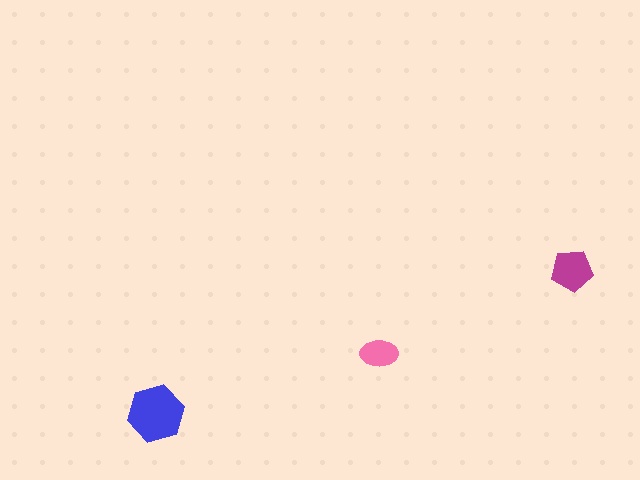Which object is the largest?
The blue hexagon.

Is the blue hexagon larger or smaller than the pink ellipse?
Larger.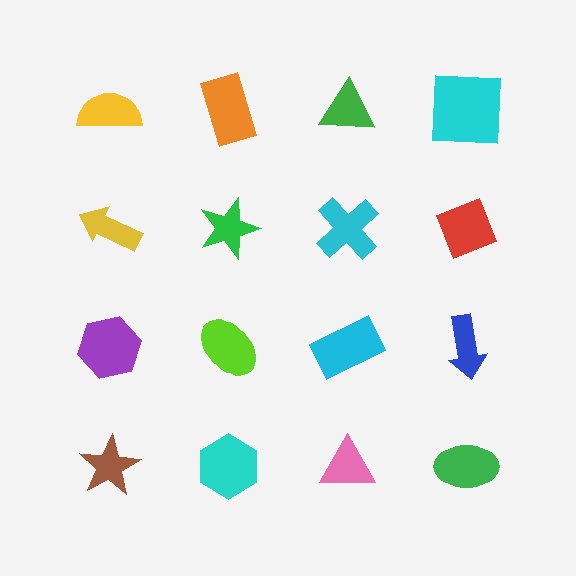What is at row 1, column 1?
A yellow semicircle.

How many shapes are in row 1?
4 shapes.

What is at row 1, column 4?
A cyan square.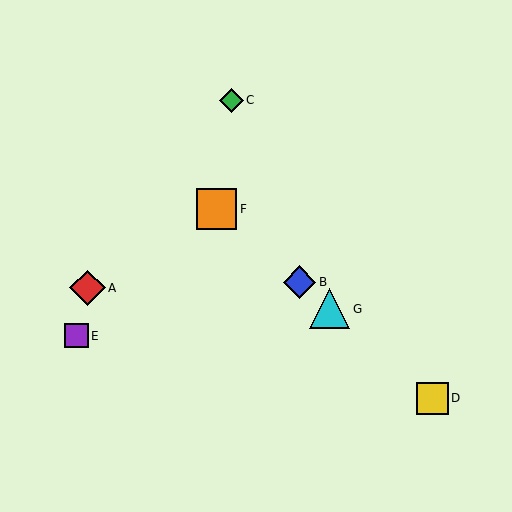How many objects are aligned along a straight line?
4 objects (B, D, F, G) are aligned along a straight line.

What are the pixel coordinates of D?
Object D is at (432, 398).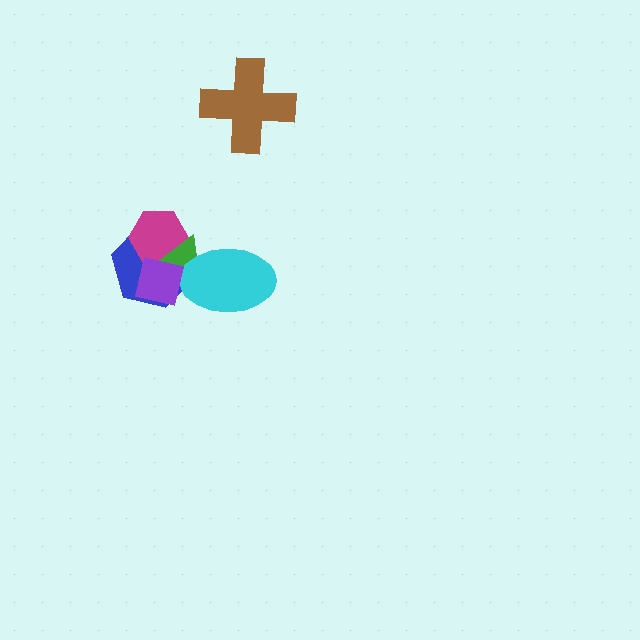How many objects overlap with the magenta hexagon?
3 objects overlap with the magenta hexagon.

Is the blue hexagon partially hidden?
Yes, it is partially covered by another shape.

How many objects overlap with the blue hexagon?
4 objects overlap with the blue hexagon.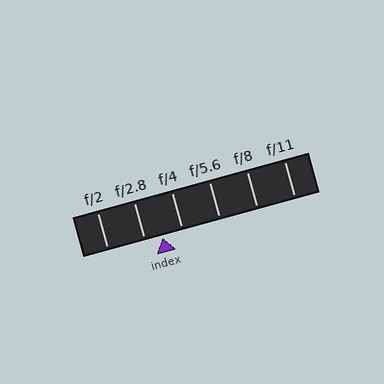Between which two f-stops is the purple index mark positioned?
The index mark is between f/2.8 and f/4.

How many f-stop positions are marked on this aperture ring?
There are 6 f-stop positions marked.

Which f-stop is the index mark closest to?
The index mark is closest to f/2.8.